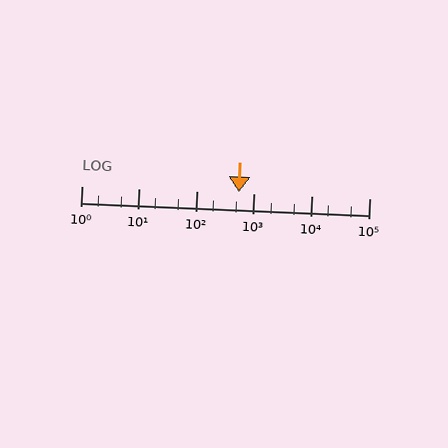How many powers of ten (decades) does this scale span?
The scale spans 5 decades, from 1 to 100000.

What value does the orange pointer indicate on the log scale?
The pointer indicates approximately 540.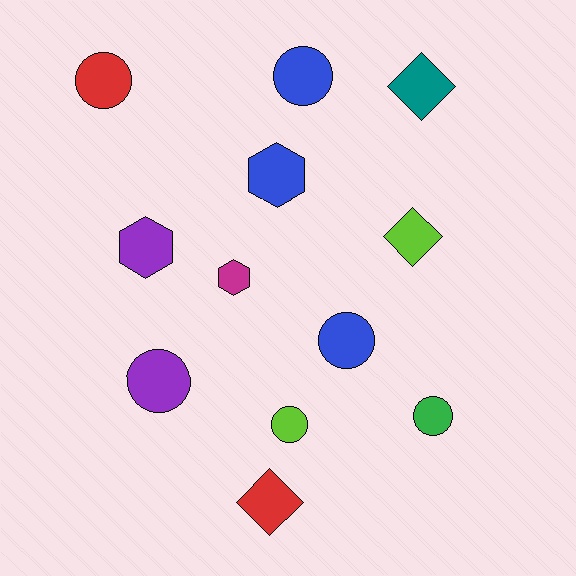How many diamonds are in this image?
There are 3 diamonds.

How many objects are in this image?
There are 12 objects.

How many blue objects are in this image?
There are 3 blue objects.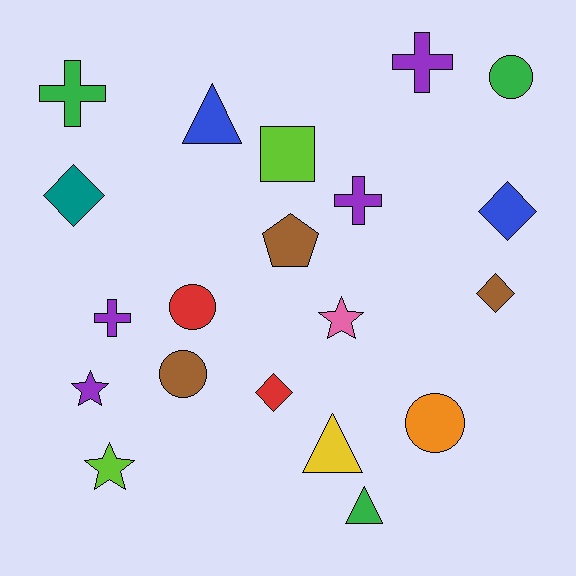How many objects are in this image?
There are 20 objects.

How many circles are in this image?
There are 4 circles.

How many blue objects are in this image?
There are 2 blue objects.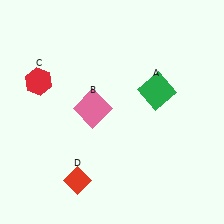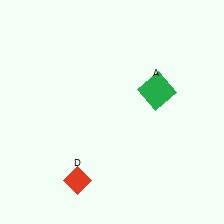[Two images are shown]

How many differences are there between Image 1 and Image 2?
There are 2 differences between the two images.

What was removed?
The pink square (B), the red hexagon (C) were removed in Image 2.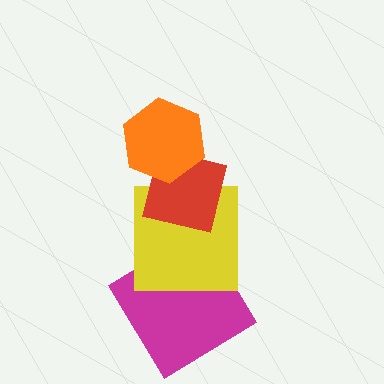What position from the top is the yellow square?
The yellow square is 3rd from the top.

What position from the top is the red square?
The red square is 2nd from the top.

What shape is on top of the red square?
The orange hexagon is on top of the red square.